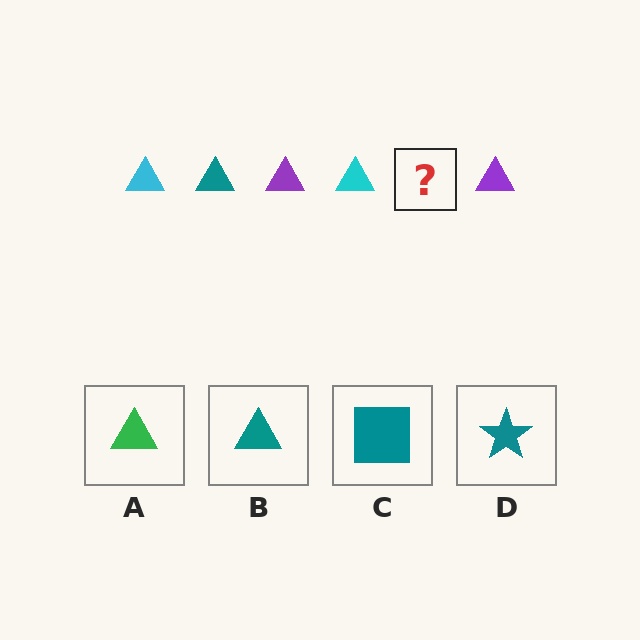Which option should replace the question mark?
Option B.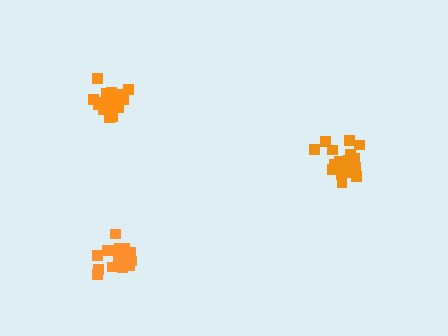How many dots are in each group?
Group 1: 18 dots, Group 2: 19 dots, Group 3: 20 dots (57 total).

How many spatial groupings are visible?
There are 3 spatial groupings.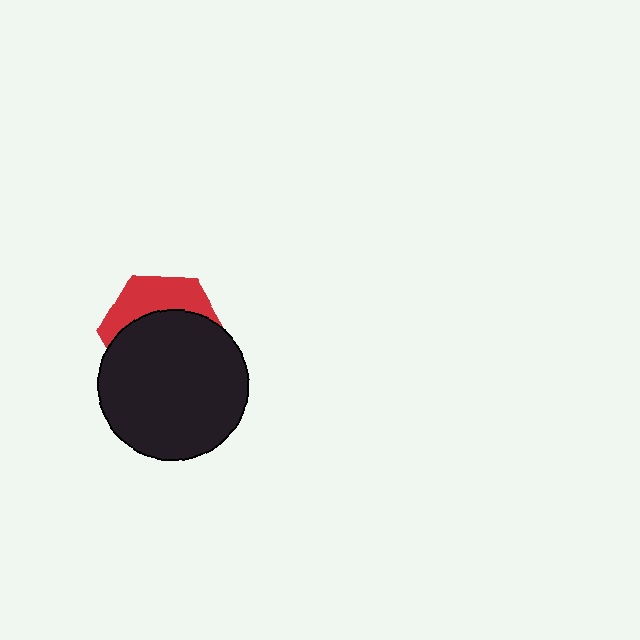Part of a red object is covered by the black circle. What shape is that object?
It is a hexagon.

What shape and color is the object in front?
The object in front is a black circle.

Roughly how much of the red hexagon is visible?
A small part of it is visible (roughly 35%).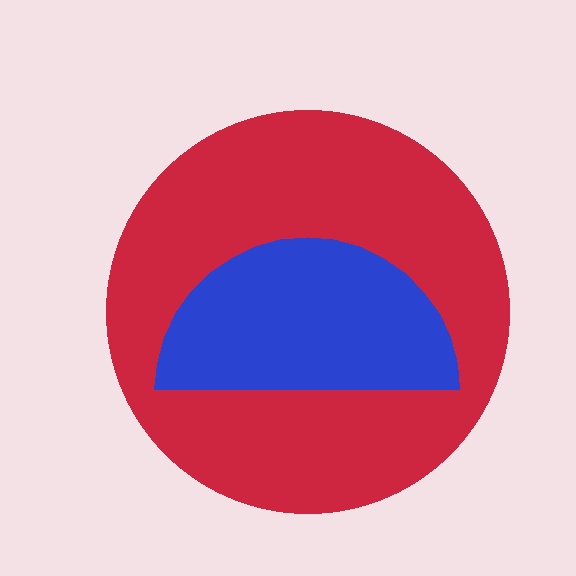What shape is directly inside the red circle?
The blue semicircle.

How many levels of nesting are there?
2.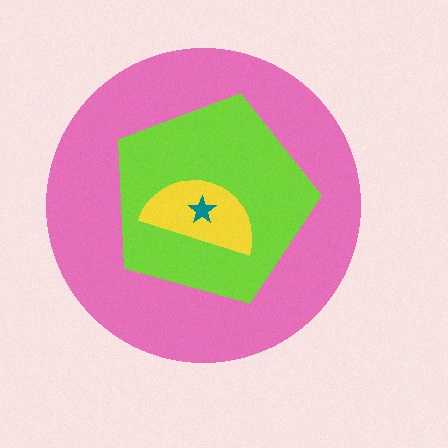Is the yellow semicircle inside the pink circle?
Yes.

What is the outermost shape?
The pink circle.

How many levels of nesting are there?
4.